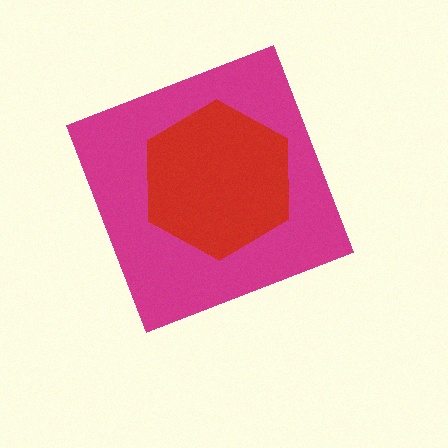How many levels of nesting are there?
2.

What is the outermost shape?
The magenta diamond.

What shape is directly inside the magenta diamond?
The red hexagon.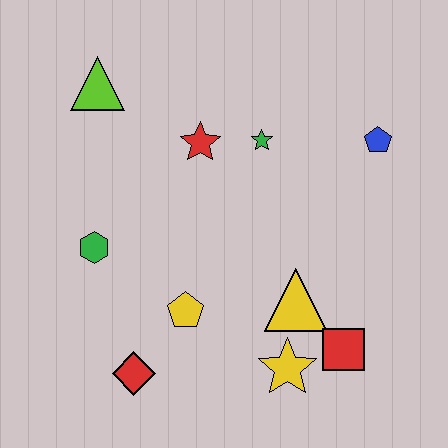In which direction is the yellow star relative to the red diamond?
The yellow star is to the right of the red diamond.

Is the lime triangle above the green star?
Yes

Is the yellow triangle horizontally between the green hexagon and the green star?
No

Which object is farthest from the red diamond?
The blue pentagon is farthest from the red diamond.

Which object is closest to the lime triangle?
The red star is closest to the lime triangle.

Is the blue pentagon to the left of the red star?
No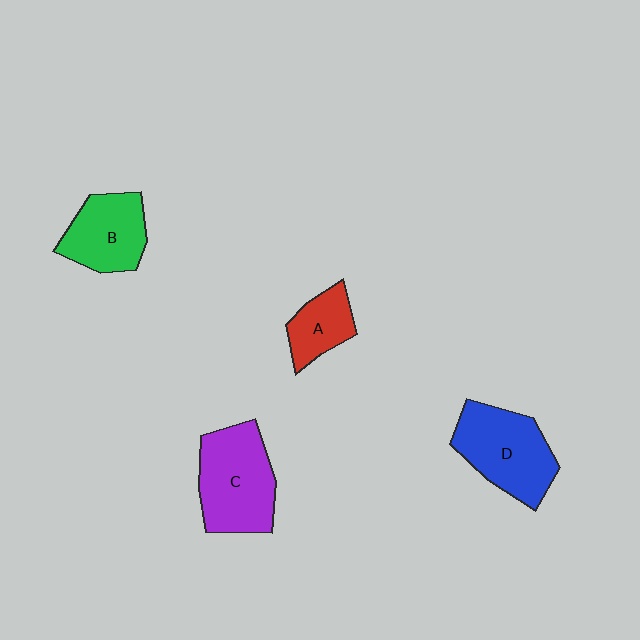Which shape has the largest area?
Shape C (purple).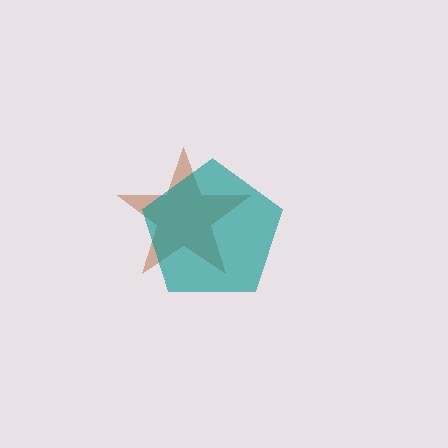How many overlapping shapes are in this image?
There are 2 overlapping shapes in the image.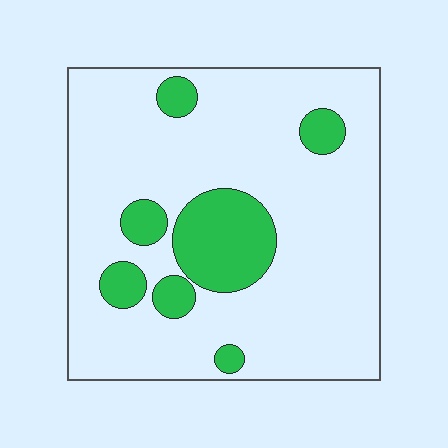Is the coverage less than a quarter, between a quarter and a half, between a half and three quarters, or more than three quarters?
Less than a quarter.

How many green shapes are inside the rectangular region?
7.